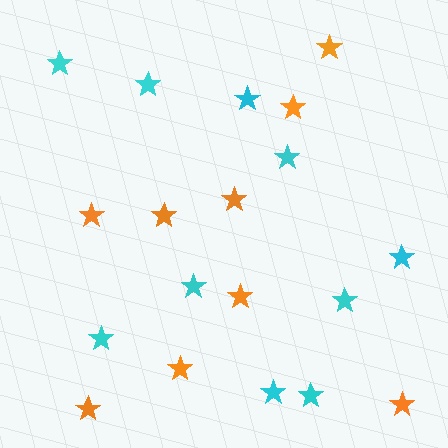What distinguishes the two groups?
There are 2 groups: one group of cyan stars (10) and one group of orange stars (9).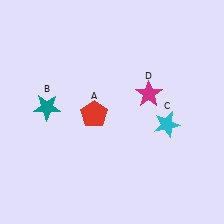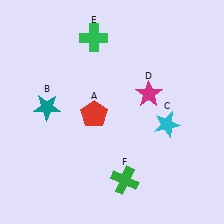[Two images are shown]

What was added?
A green cross (E), a green cross (F) were added in Image 2.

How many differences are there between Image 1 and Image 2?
There are 2 differences between the two images.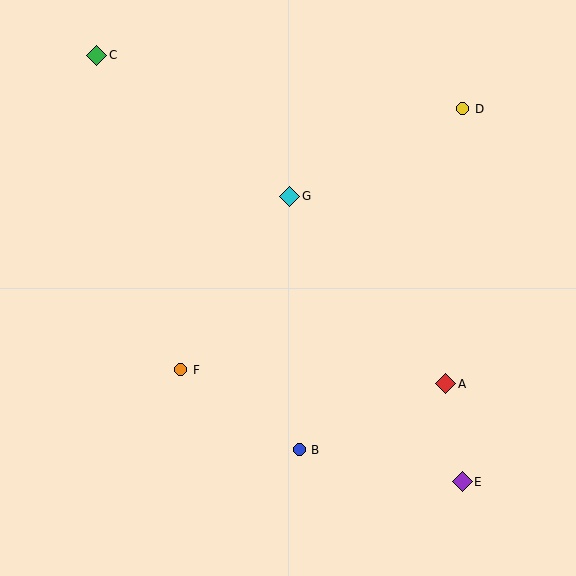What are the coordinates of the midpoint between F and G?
The midpoint between F and G is at (235, 283).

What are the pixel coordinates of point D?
Point D is at (463, 109).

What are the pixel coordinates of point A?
Point A is at (446, 384).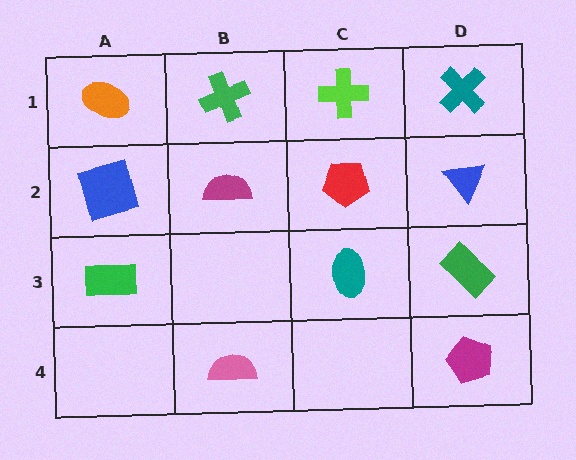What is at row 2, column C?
A red pentagon.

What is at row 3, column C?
A teal ellipse.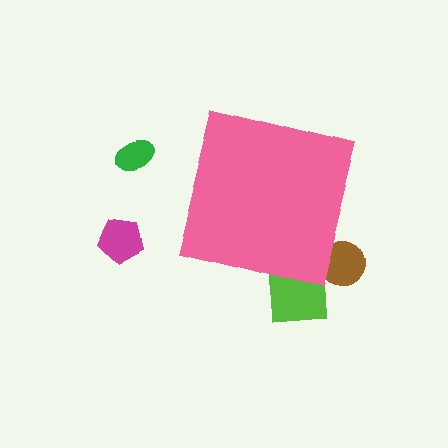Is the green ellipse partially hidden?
No, the green ellipse is fully visible.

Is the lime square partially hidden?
Yes, the lime square is partially hidden behind the pink square.